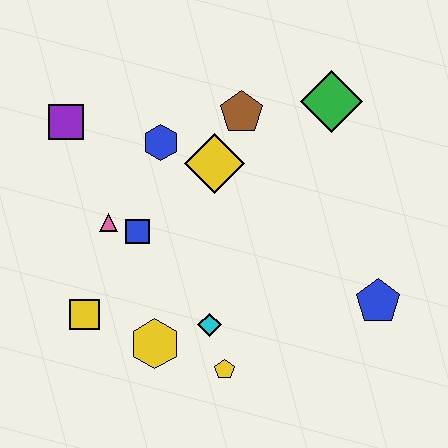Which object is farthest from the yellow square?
The green diamond is farthest from the yellow square.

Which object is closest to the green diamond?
The brown pentagon is closest to the green diamond.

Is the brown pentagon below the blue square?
No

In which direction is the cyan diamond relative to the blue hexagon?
The cyan diamond is below the blue hexagon.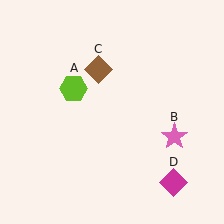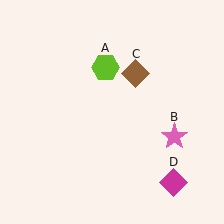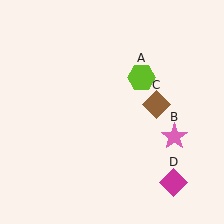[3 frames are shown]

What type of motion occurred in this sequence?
The lime hexagon (object A), brown diamond (object C) rotated clockwise around the center of the scene.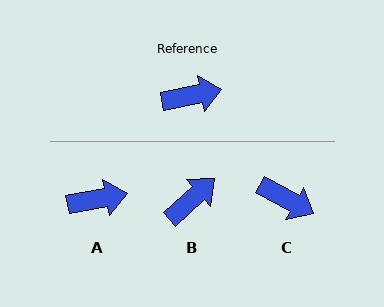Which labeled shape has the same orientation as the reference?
A.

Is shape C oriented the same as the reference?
No, it is off by about 40 degrees.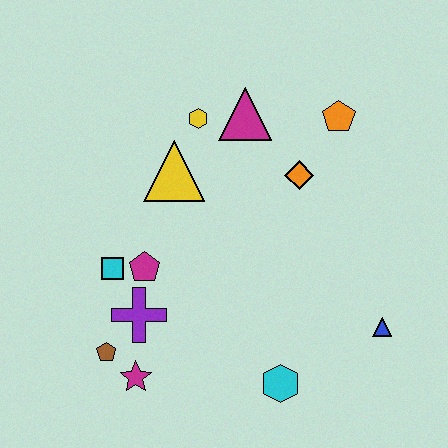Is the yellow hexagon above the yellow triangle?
Yes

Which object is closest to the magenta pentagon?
The cyan square is closest to the magenta pentagon.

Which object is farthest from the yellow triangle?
The blue triangle is farthest from the yellow triangle.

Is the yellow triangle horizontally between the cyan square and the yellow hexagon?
Yes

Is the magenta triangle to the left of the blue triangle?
Yes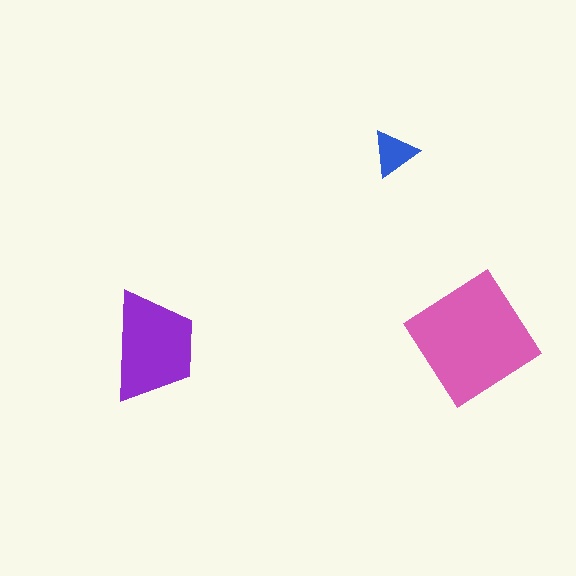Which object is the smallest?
The blue triangle.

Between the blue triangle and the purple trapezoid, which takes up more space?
The purple trapezoid.